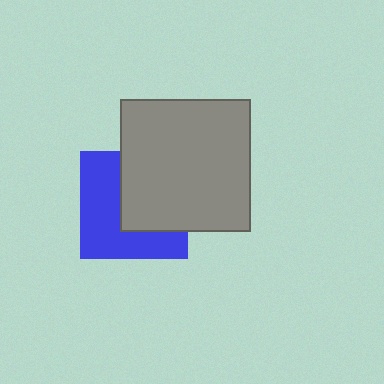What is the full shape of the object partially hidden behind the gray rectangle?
The partially hidden object is a blue square.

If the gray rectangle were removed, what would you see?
You would see the complete blue square.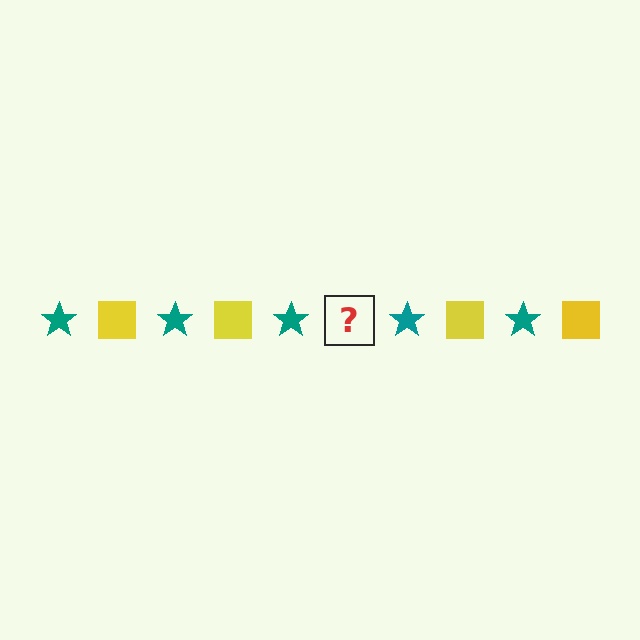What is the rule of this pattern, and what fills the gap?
The rule is that the pattern alternates between teal star and yellow square. The gap should be filled with a yellow square.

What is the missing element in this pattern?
The missing element is a yellow square.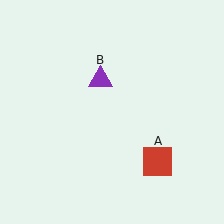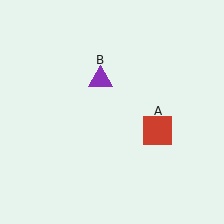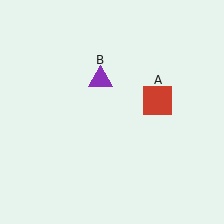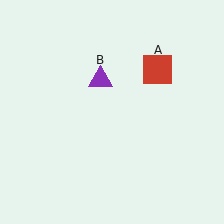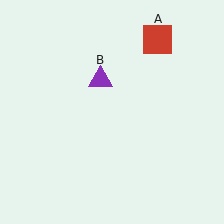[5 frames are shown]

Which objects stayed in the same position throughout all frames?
Purple triangle (object B) remained stationary.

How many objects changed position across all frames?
1 object changed position: red square (object A).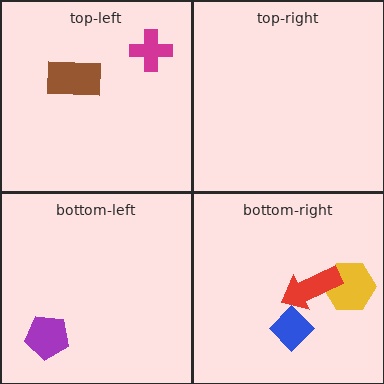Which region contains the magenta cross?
The top-left region.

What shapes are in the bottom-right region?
The yellow hexagon, the blue diamond, the red arrow.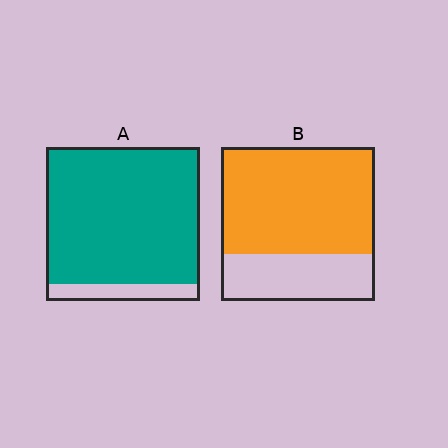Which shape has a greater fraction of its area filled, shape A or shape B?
Shape A.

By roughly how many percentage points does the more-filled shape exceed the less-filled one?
By roughly 20 percentage points (A over B).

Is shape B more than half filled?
Yes.